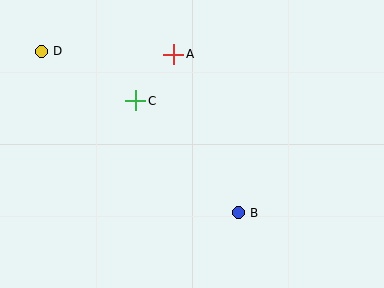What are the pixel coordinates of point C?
Point C is at (136, 101).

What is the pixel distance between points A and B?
The distance between A and B is 171 pixels.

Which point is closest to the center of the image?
Point C at (136, 101) is closest to the center.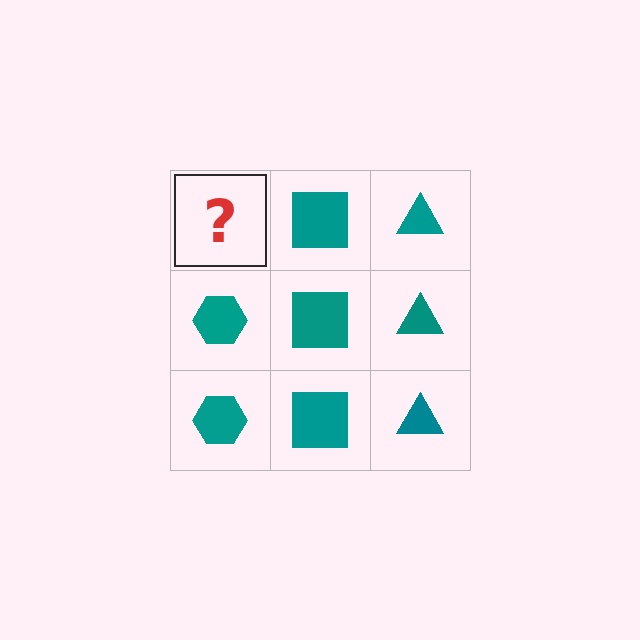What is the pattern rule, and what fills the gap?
The rule is that each column has a consistent shape. The gap should be filled with a teal hexagon.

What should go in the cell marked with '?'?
The missing cell should contain a teal hexagon.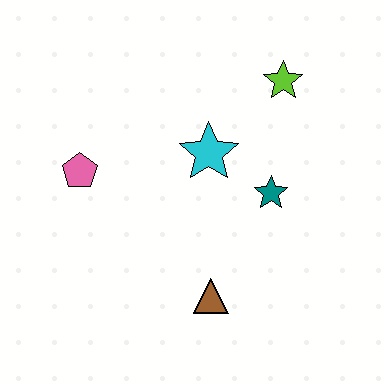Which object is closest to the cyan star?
The teal star is closest to the cyan star.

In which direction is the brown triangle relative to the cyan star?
The brown triangle is below the cyan star.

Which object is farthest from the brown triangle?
The lime star is farthest from the brown triangle.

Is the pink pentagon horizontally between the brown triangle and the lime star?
No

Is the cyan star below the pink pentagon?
No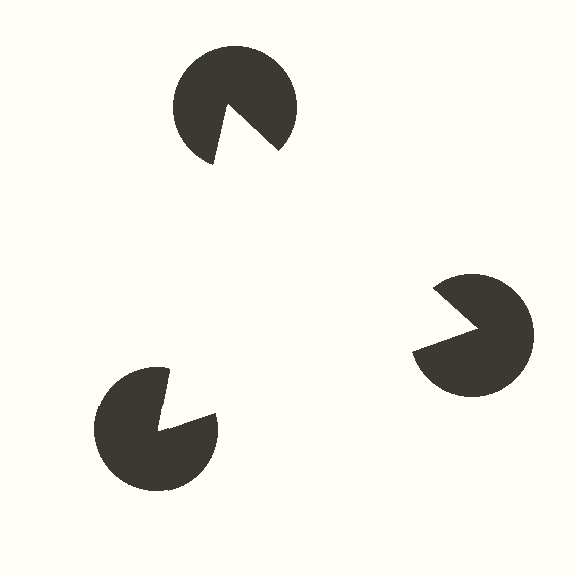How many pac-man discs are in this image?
There are 3 — one at each vertex of the illusory triangle.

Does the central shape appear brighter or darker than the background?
It typically appears slightly brighter than the background, even though no actual brightness change is drawn.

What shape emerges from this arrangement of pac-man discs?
An illusory triangle — its edges are inferred from the aligned wedge cuts in the pac-man discs, not physically drawn.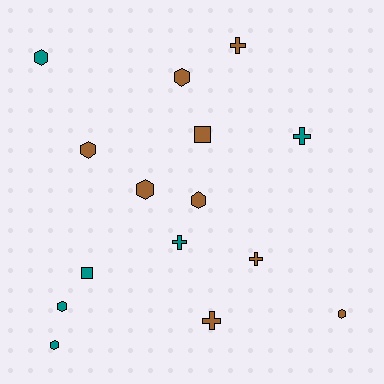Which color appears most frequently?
Brown, with 9 objects.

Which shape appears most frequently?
Hexagon, with 8 objects.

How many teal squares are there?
There is 1 teal square.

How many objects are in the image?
There are 15 objects.